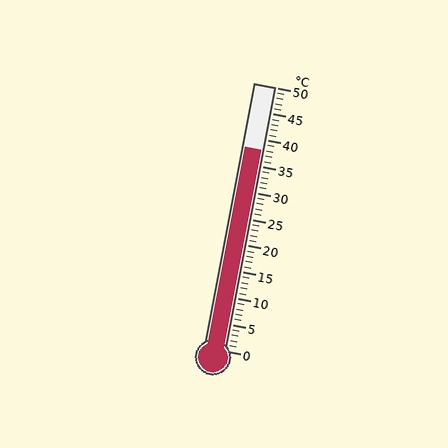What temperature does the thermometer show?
The thermometer shows approximately 38°C.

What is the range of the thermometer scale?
The thermometer scale ranges from 0°C to 50°C.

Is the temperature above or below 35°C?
The temperature is above 35°C.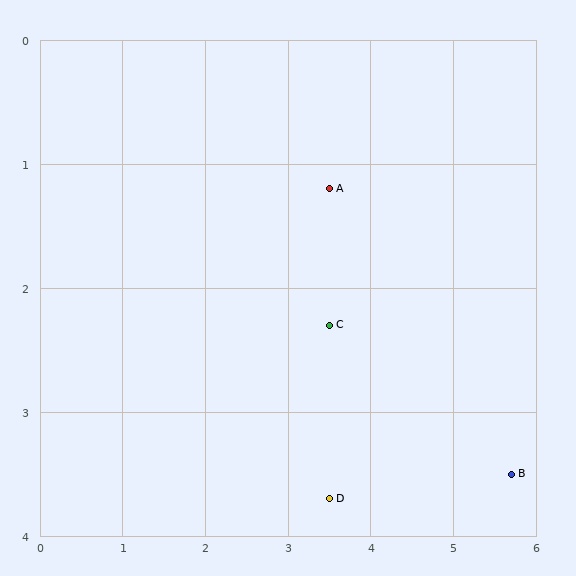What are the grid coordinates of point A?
Point A is at approximately (3.5, 1.2).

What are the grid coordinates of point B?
Point B is at approximately (5.7, 3.5).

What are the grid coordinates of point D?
Point D is at approximately (3.5, 3.7).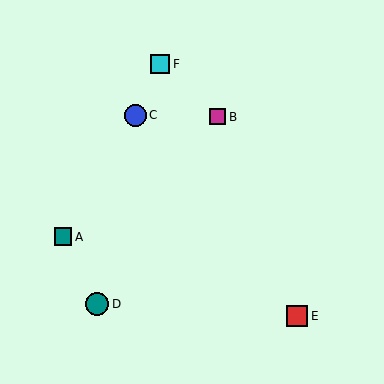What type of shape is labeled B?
Shape B is a magenta square.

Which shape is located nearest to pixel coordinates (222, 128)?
The magenta square (labeled B) at (218, 117) is nearest to that location.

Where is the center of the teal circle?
The center of the teal circle is at (97, 304).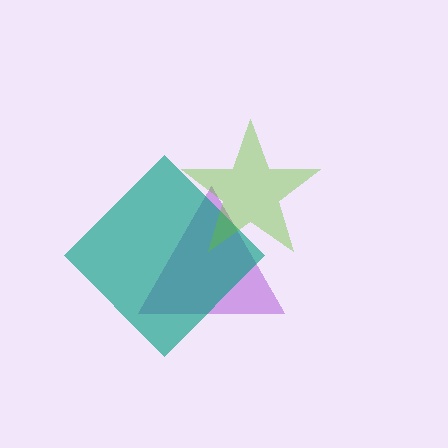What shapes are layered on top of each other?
The layered shapes are: a purple triangle, a teal diamond, a lime star.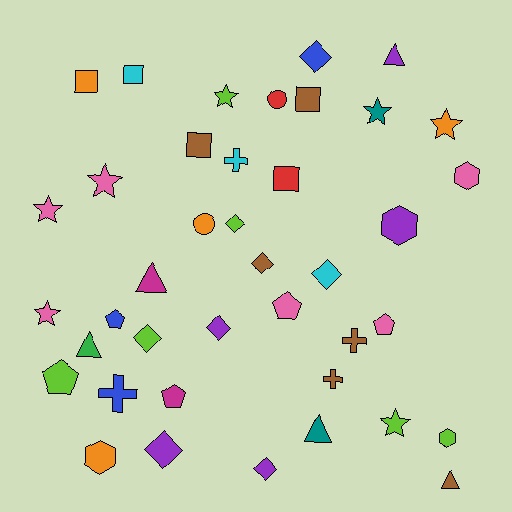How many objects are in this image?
There are 40 objects.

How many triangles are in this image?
There are 5 triangles.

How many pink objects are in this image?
There are 6 pink objects.